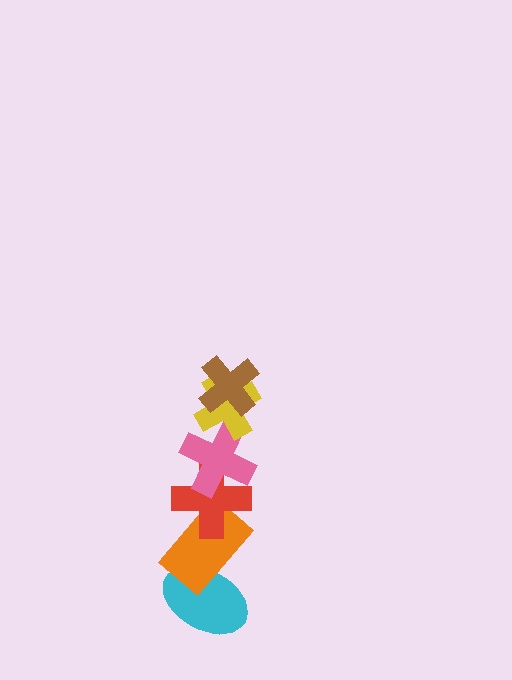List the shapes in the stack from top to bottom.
From top to bottom: the brown cross, the yellow cross, the pink cross, the red cross, the orange rectangle, the cyan ellipse.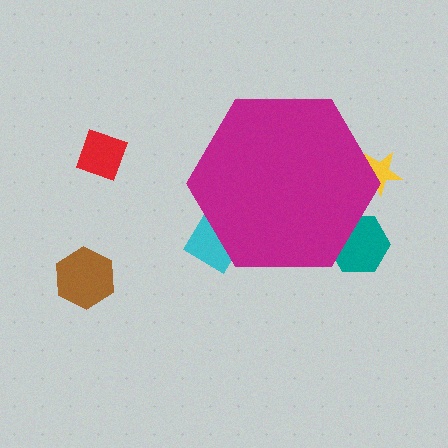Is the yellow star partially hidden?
Yes, the yellow star is partially hidden behind the magenta hexagon.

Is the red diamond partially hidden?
No, the red diamond is fully visible.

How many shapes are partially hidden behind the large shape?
3 shapes are partially hidden.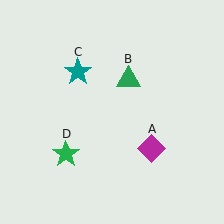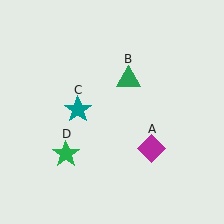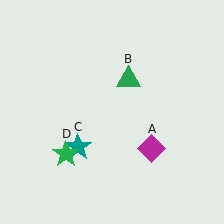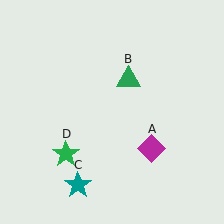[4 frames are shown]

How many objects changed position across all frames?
1 object changed position: teal star (object C).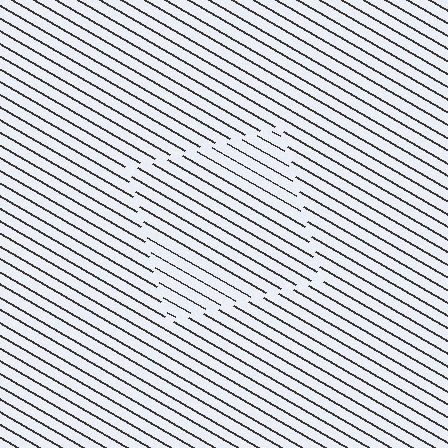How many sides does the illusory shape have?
4 sides — the line-ends trace a square.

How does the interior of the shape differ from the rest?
The interior of the shape contains the same grating, shifted by half a period — the contour is defined by the phase discontinuity where line-ends from the inner and outer gratings abut.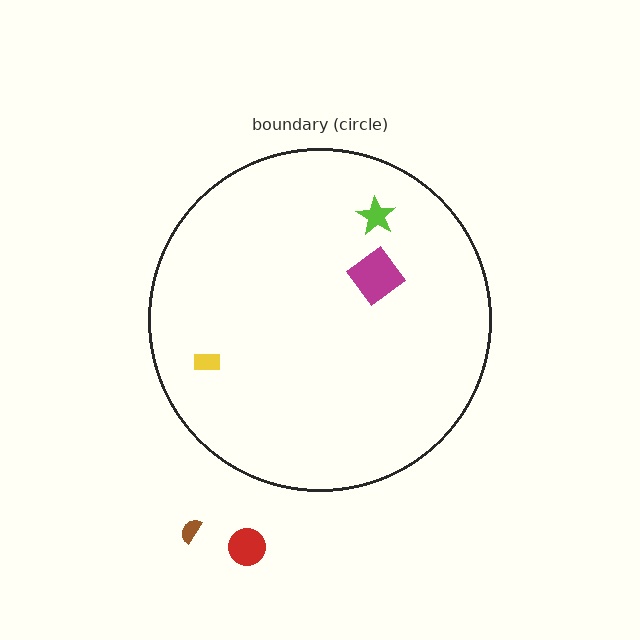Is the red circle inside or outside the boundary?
Outside.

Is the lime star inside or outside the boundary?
Inside.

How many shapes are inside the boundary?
3 inside, 2 outside.